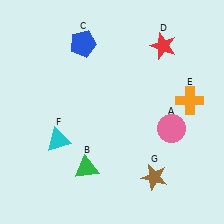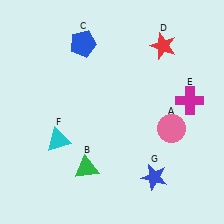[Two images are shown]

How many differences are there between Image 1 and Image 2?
There are 2 differences between the two images.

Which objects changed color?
E changed from orange to magenta. G changed from brown to blue.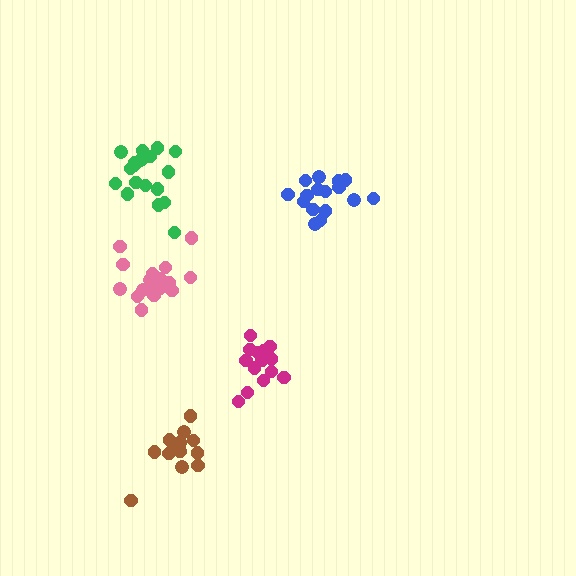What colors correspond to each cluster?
The clusters are colored: magenta, blue, brown, green, pink.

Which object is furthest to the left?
The green cluster is leftmost.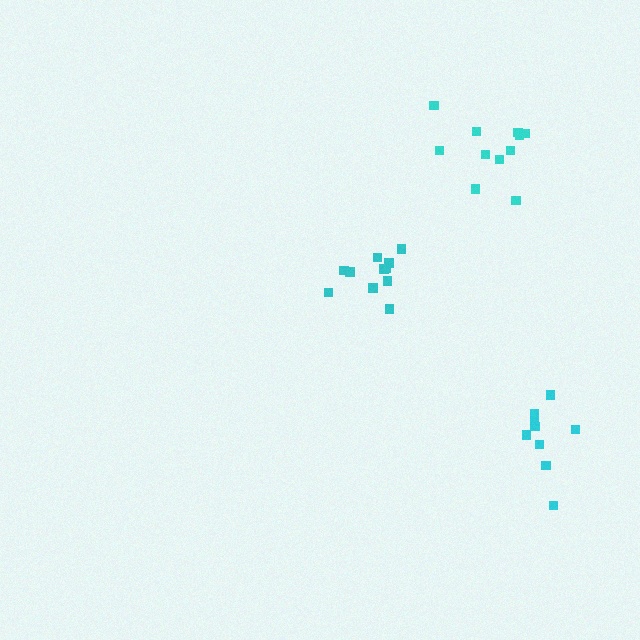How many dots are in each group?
Group 1: 11 dots, Group 2: 9 dots, Group 3: 11 dots (31 total).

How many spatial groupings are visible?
There are 3 spatial groupings.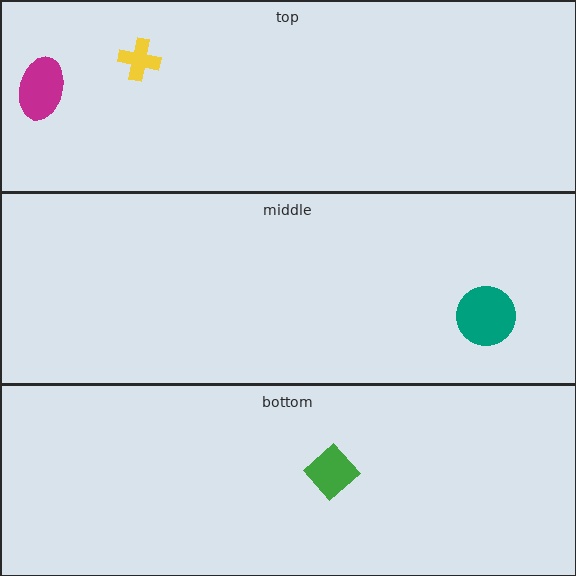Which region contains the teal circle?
The middle region.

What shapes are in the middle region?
The teal circle.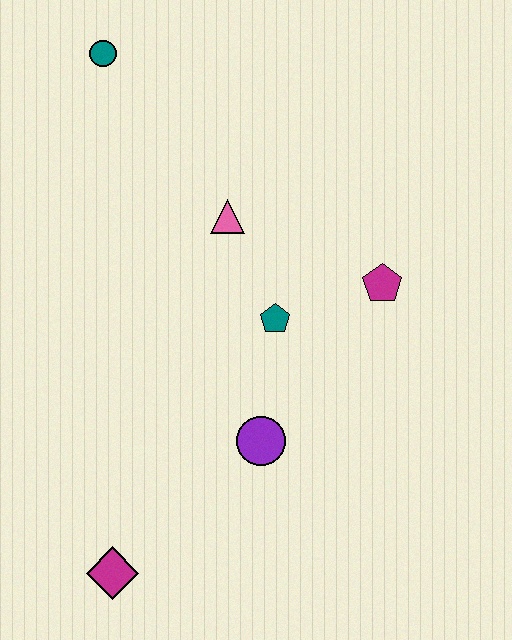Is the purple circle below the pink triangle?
Yes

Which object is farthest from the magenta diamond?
The teal circle is farthest from the magenta diamond.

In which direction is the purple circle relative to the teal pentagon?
The purple circle is below the teal pentagon.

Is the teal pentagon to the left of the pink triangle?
No